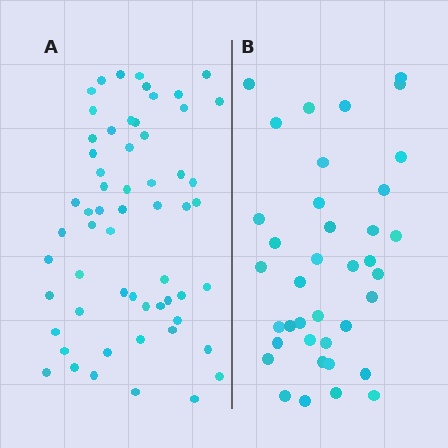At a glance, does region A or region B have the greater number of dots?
Region A (the left region) has more dots.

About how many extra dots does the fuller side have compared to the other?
Region A has approximately 20 more dots than region B.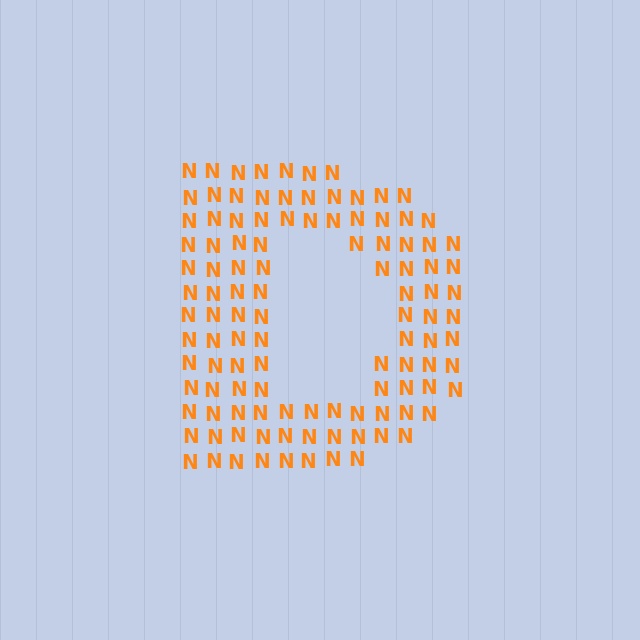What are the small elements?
The small elements are letter N's.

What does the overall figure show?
The overall figure shows the letter D.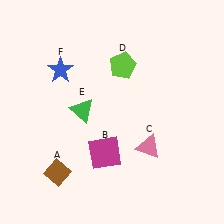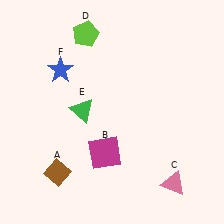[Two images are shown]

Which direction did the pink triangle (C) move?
The pink triangle (C) moved down.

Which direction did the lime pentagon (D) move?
The lime pentagon (D) moved left.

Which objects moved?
The objects that moved are: the pink triangle (C), the lime pentagon (D).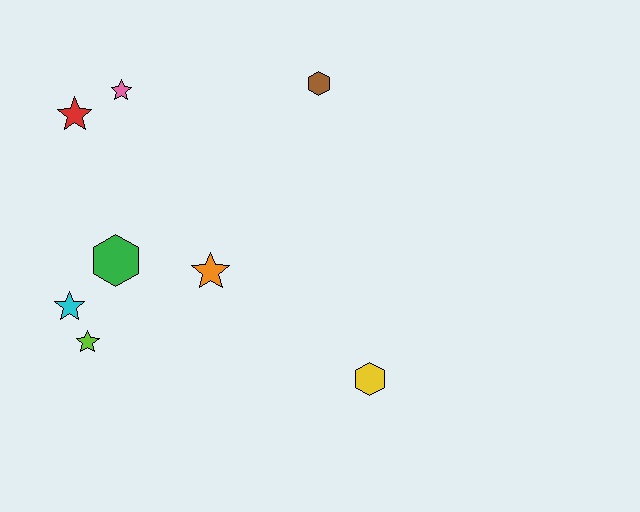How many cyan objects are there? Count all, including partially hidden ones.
There is 1 cyan object.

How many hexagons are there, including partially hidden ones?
There are 3 hexagons.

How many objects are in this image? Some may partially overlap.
There are 8 objects.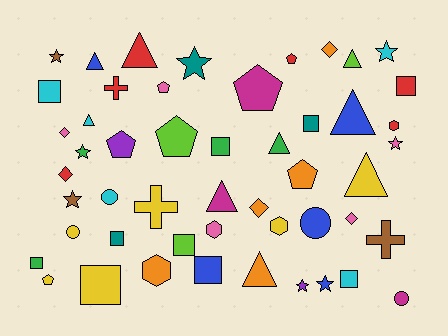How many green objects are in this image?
There are 4 green objects.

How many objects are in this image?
There are 50 objects.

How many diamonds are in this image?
There are 5 diamonds.